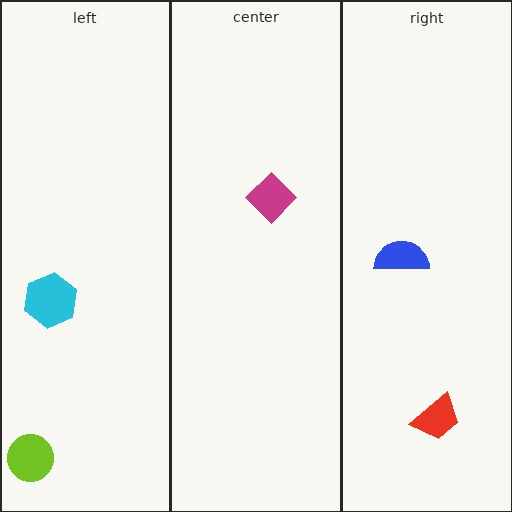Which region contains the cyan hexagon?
The left region.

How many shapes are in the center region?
1.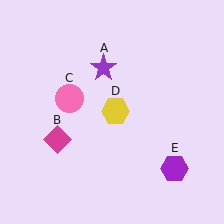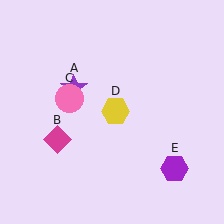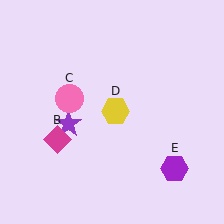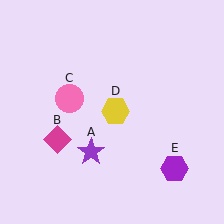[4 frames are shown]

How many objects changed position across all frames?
1 object changed position: purple star (object A).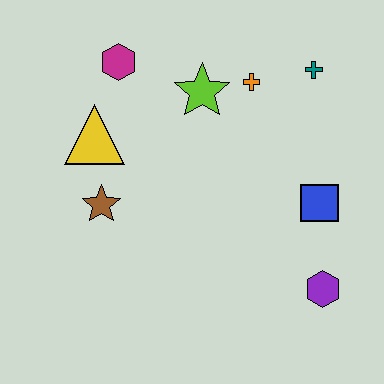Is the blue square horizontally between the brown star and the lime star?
No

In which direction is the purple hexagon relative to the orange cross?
The purple hexagon is below the orange cross.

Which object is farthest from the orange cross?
The purple hexagon is farthest from the orange cross.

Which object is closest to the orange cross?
The lime star is closest to the orange cross.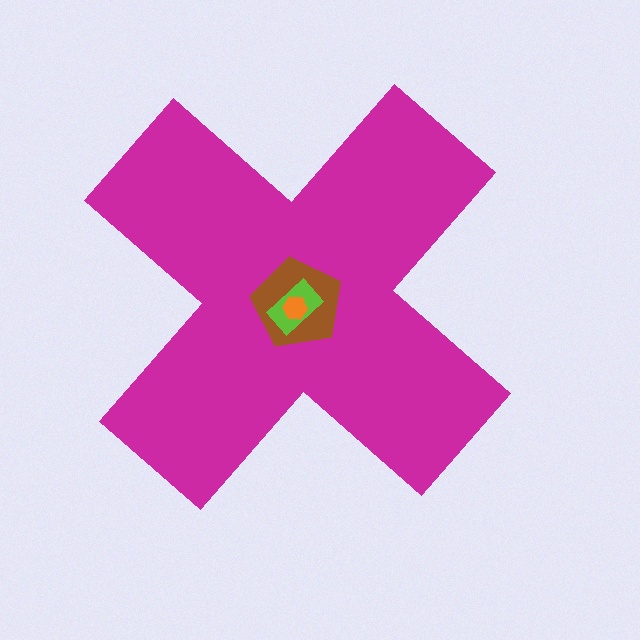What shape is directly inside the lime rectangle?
The orange hexagon.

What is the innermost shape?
The orange hexagon.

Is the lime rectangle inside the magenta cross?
Yes.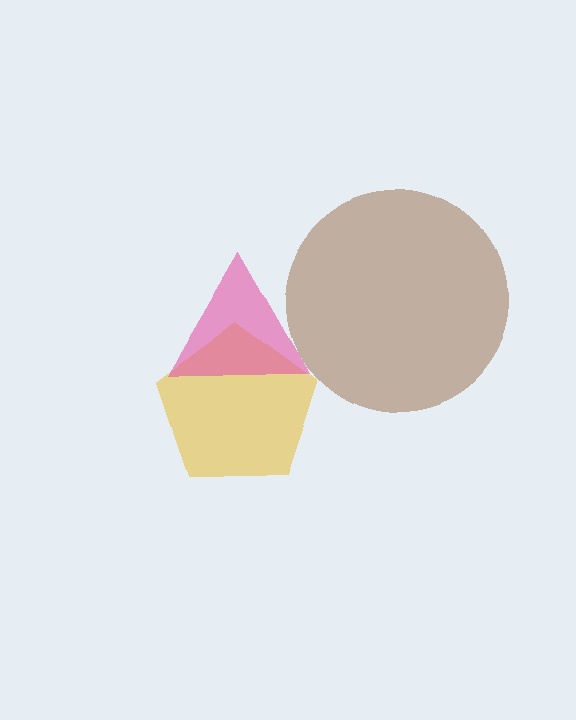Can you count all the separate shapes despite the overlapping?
Yes, there are 3 separate shapes.